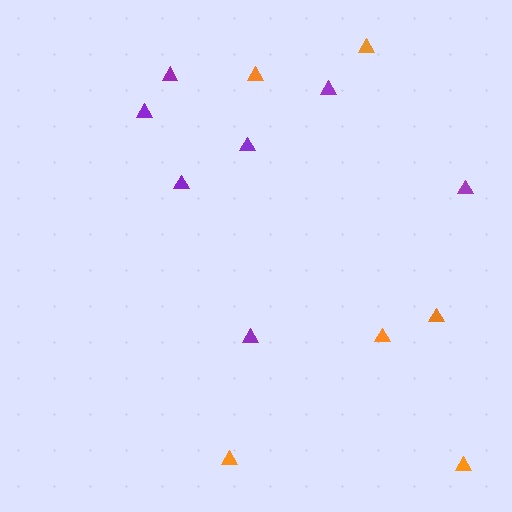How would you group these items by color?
There are 2 groups: one group of purple triangles (7) and one group of orange triangles (6).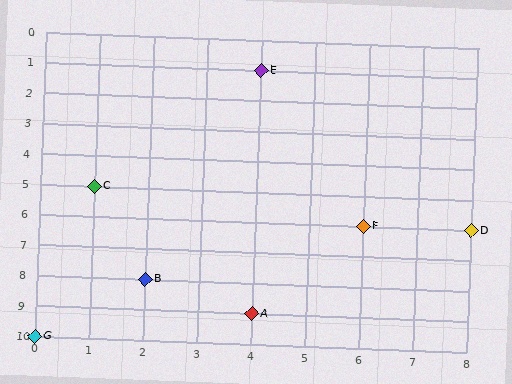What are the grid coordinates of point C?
Point C is at grid coordinates (1, 5).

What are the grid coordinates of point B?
Point B is at grid coordinates (2, 8).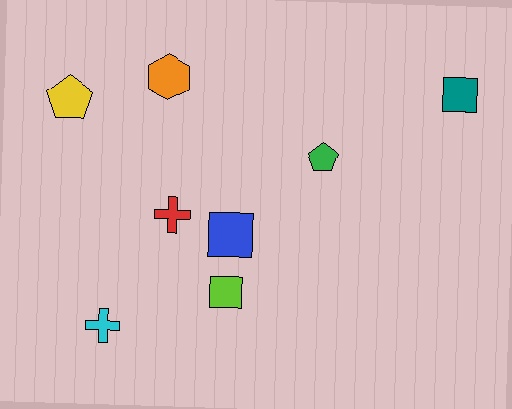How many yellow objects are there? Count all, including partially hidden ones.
There is 1 yellow object.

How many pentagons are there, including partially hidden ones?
There are 2 pentagons.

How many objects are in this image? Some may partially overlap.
There are 8 objects.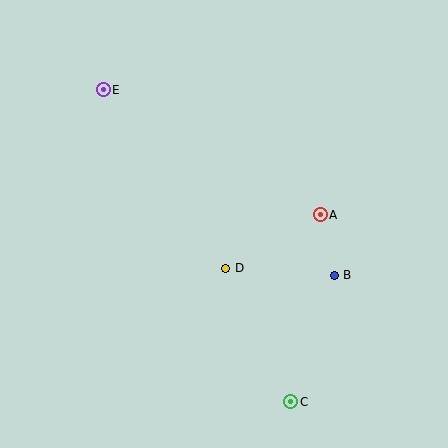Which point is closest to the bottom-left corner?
Point D is closest to the bottom-left corner.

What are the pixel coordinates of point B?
Point B is at (334, 275).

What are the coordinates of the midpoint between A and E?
The midpoint between A and E is at (212, 152).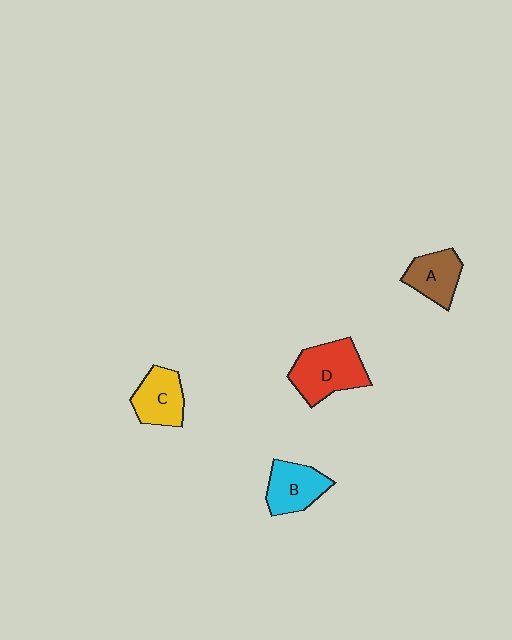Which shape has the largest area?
Shape D (red).